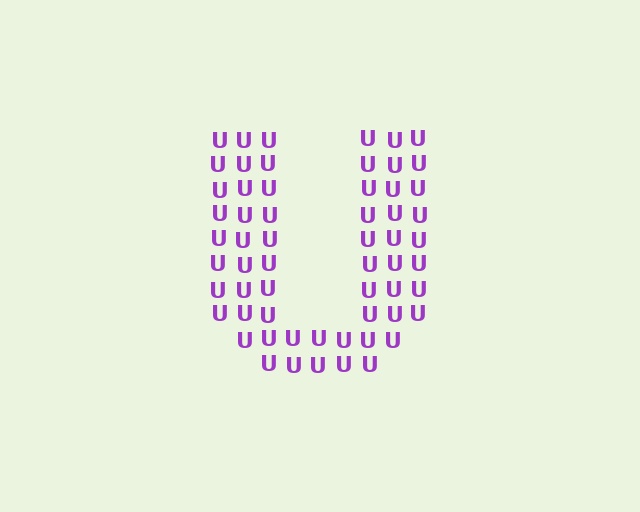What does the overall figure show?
The overall figure shows the letter U.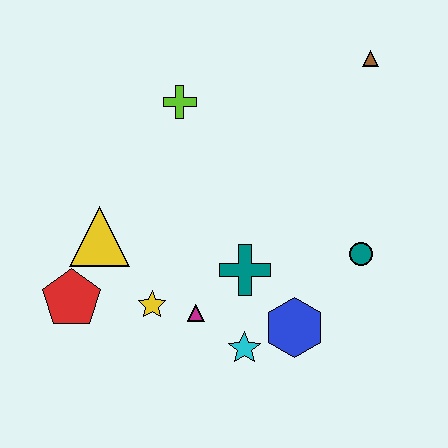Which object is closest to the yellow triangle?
The red pentagon is closest to the yellow triangle.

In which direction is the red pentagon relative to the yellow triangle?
The red pentagon is below the yellow triangle.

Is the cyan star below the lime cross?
Yes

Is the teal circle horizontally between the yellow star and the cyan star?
No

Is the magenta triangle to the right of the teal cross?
No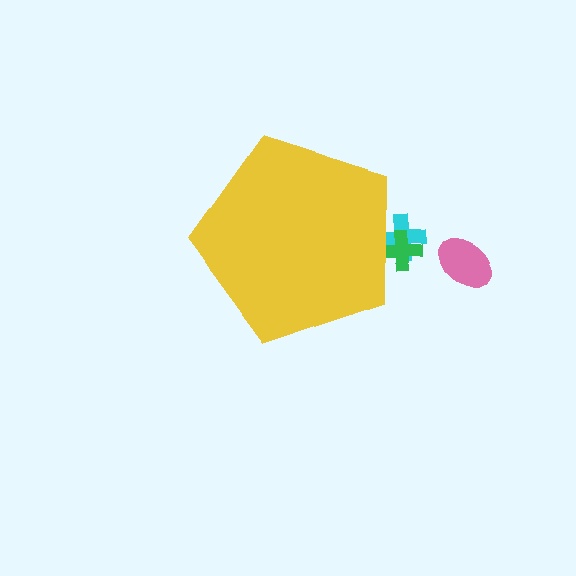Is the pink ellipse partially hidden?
No, the pink ellipse is fully visible.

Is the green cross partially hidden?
Yes, the green cross is partially hidden behind the yellow pentagon.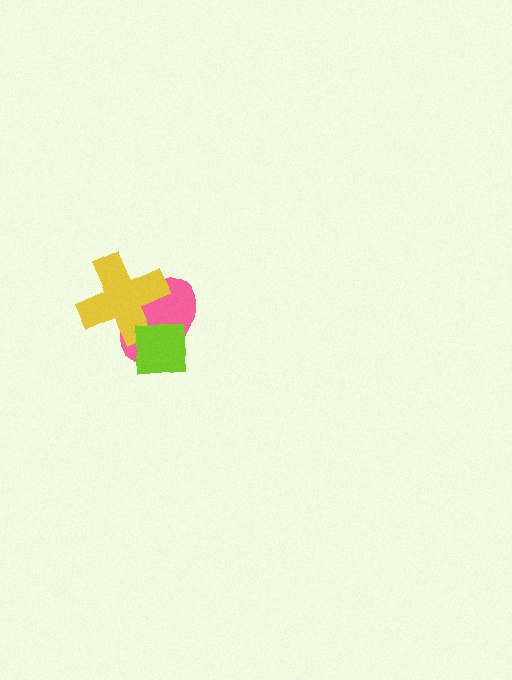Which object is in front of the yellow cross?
The lime square is in front of the yellow cross.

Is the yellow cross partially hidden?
Yes, it is partially covered by another shape.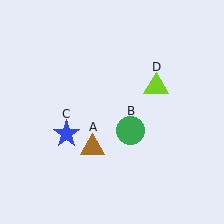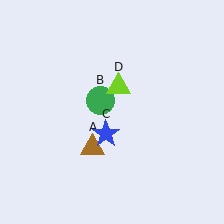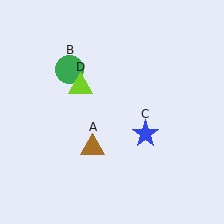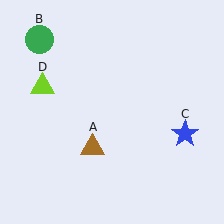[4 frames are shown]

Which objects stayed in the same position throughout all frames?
Brown triangle (object A) remained stationary.